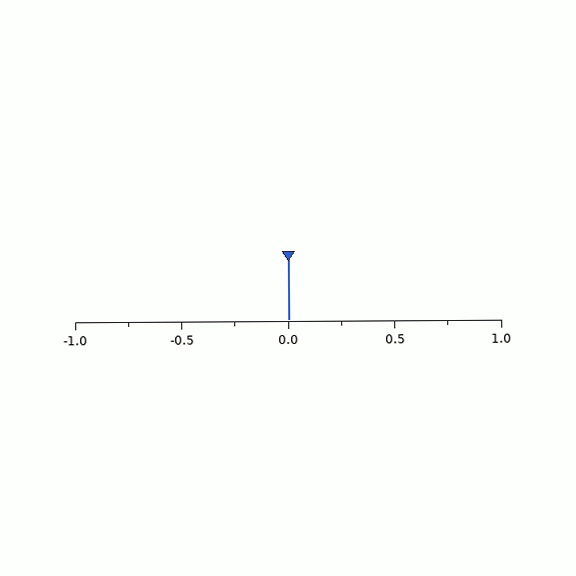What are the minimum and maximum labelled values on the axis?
The axis runs from -1.0 to 1.0.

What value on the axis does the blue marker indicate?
The marker indicates approximately 0.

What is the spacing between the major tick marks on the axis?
The major ticks are spaced 0.5 apart.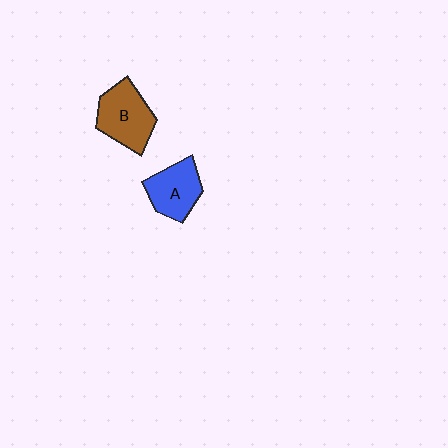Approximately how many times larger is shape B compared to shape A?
Approximately 1.2 times.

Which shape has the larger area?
Shape B (brown).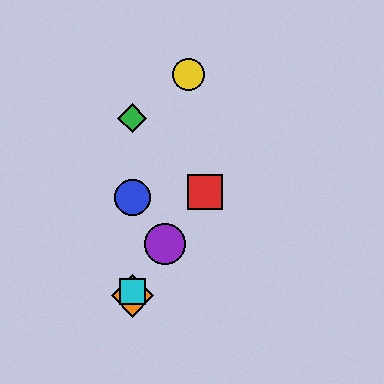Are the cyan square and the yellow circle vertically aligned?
No, the cyan square is at x≈132 and the yellow circle is at x≈189.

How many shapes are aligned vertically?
4 shapes (the blue circle, the green diamond, the orange diamond, the cyan square) are aligned vertically.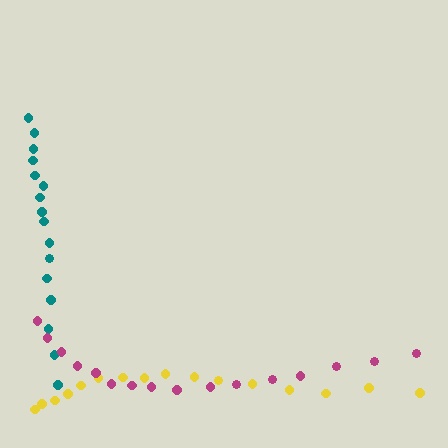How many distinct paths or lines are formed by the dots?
There are 3 distinct paths.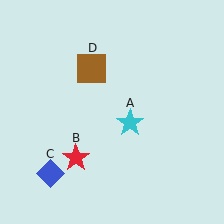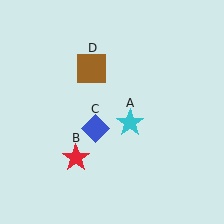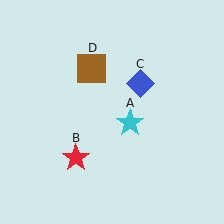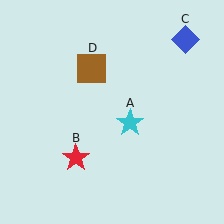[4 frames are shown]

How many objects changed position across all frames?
1 object changed position: blue diamond (object C).